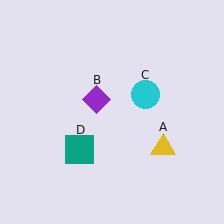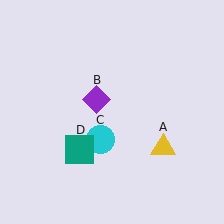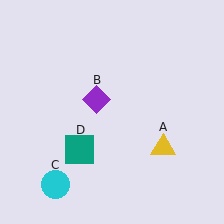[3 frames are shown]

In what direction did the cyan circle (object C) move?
The cyan circle (object C) moved down and to the left.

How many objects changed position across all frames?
1 object changed position: cyan circle (object C).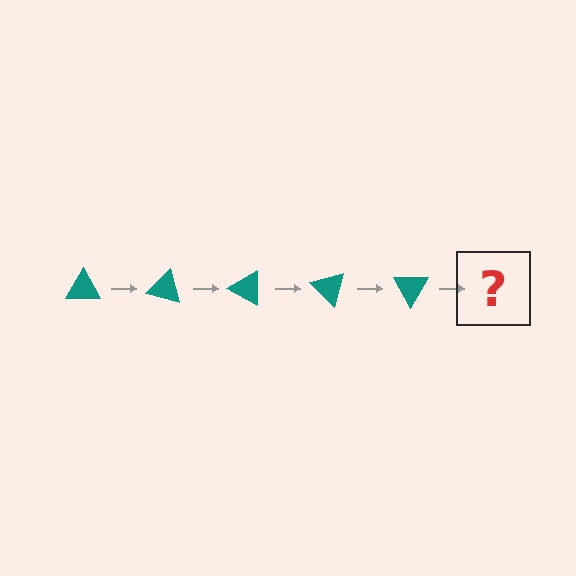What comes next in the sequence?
The next element should be a teal triangle rotated 75 degrees.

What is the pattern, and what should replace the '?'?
The pattern is that the triangle rotates 15 degrees each step. The '?' should be a teal triangle rotated 75 degrees.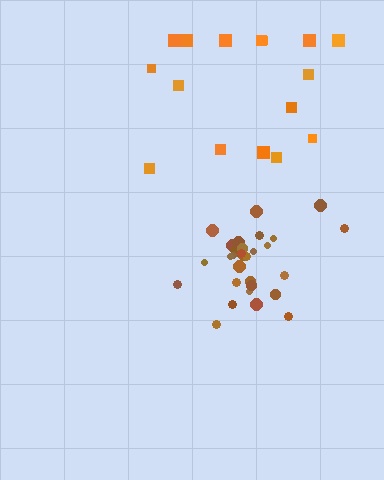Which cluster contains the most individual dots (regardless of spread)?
Brown (30).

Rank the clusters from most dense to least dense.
brown, orange.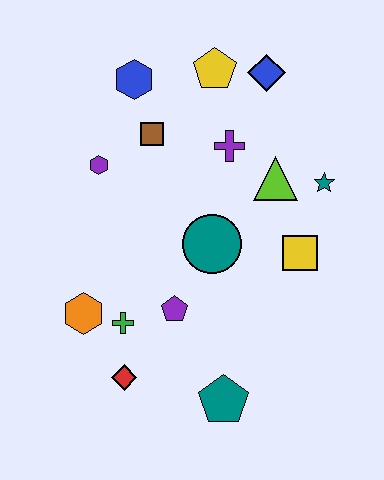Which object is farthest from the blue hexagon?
The teal pentagon is farthest from the blue hexagon.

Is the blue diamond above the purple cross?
Yes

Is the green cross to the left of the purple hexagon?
No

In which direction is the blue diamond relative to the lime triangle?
The blue diamond is above the lime triangle.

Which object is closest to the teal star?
The lime triangle is closest to the teal star.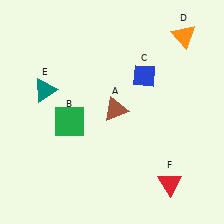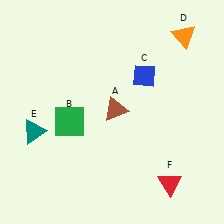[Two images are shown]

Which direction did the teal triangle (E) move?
The teal triangle (E) moved down.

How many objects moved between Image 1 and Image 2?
1 object moved between the two images.